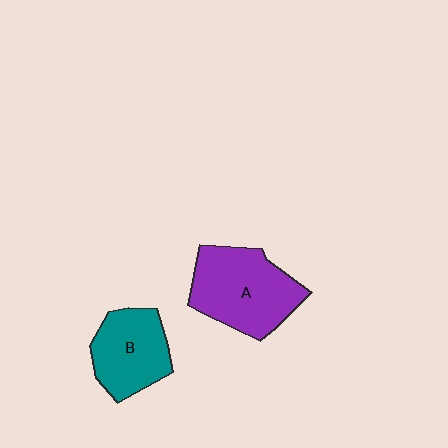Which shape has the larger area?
Shape A (purple).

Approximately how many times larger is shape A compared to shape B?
Approximately 1.4 times.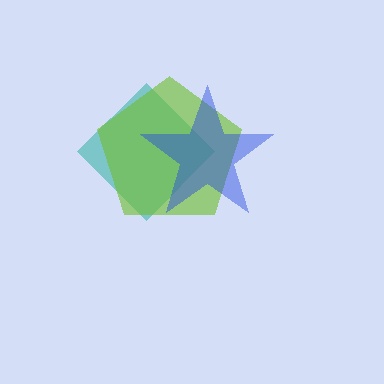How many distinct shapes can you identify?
There are 3 distinct shapes: a teal diamond, a lime pentagon, a blue star.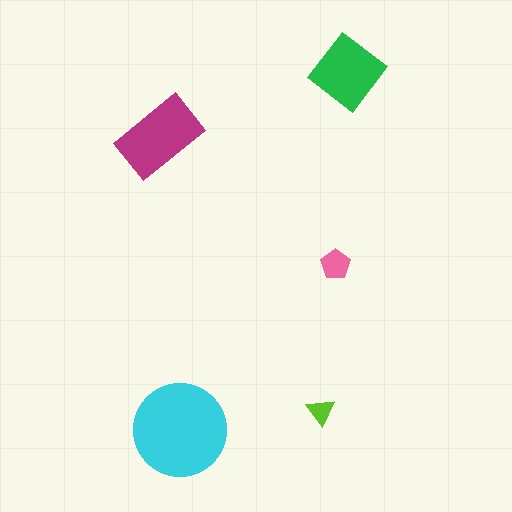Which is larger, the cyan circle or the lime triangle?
The cyan circle.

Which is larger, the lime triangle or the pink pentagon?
The pink pentagon.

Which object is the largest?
The cyan circle.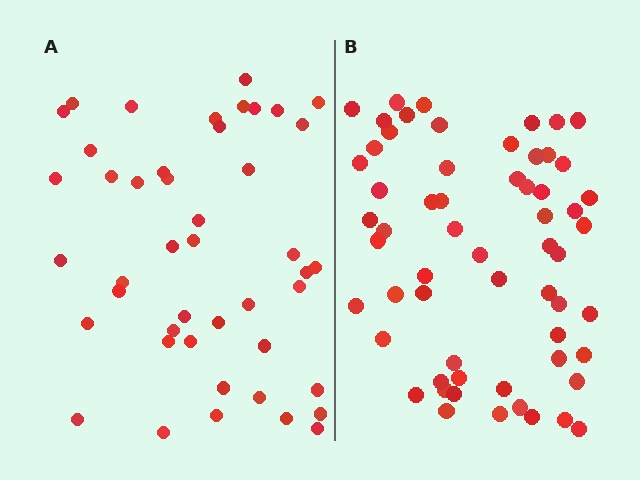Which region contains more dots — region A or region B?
Region B (the right region) has more dots.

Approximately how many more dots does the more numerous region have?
Region B has approximately 15 more dots than region A.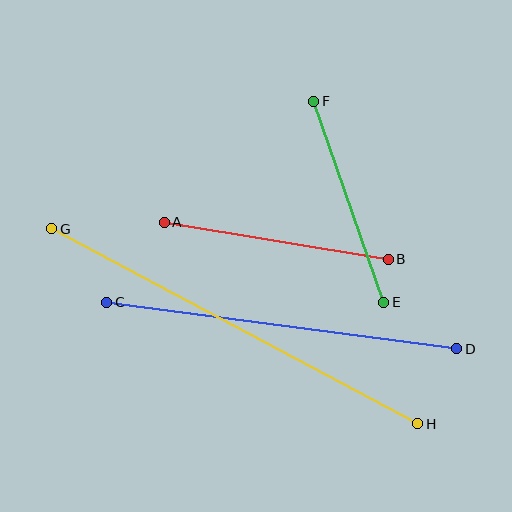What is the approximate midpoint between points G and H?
The midpoint is at approximately (235, 326) pixels.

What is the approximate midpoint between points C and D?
The midpoint is at approximately (282, 325) pixels.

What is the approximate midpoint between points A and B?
The midpoint is at approximately (276, 241) pixels.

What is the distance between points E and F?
The distance is approximately 213 pixels.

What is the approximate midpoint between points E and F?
The midpoint is at approximately (349, 202) pixels.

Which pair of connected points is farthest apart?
Points G and H are farthest apart.